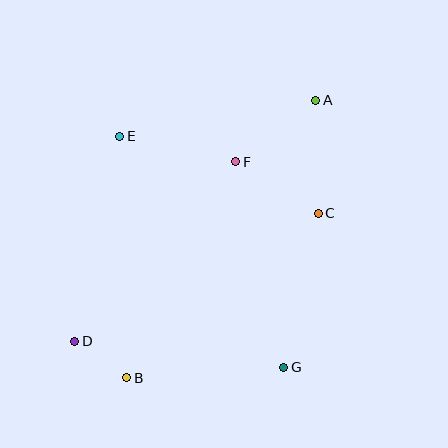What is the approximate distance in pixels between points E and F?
The distance between E and F is approximately 119 pixels.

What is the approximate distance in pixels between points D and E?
The distance between D and E is approximately 210 pixels.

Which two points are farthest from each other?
Points A and D are farthest from each other.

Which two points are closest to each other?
Points B and D are closest to each other.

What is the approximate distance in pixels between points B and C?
The distance between B and C is approximately 252 pixels.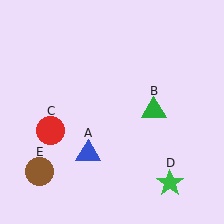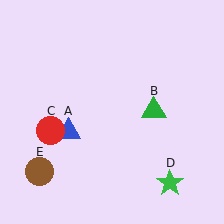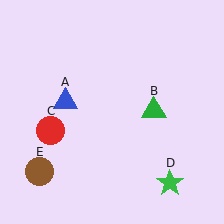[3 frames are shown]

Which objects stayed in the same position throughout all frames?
Green triangle (object B) and red circle (object C) and green star (object D) and brown circle (object E) remained stationary.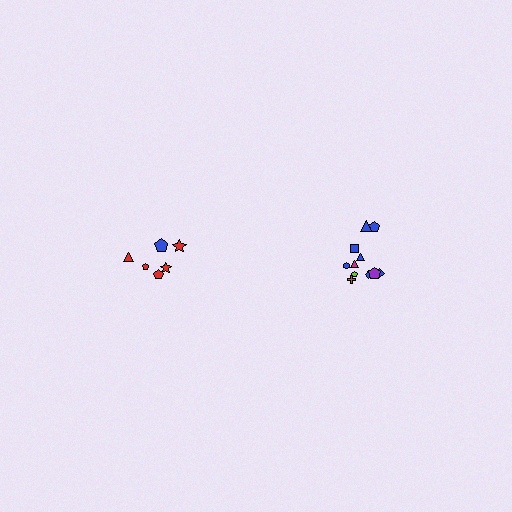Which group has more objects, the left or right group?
The right group.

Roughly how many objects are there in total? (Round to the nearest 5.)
Roughly 20 objects in total.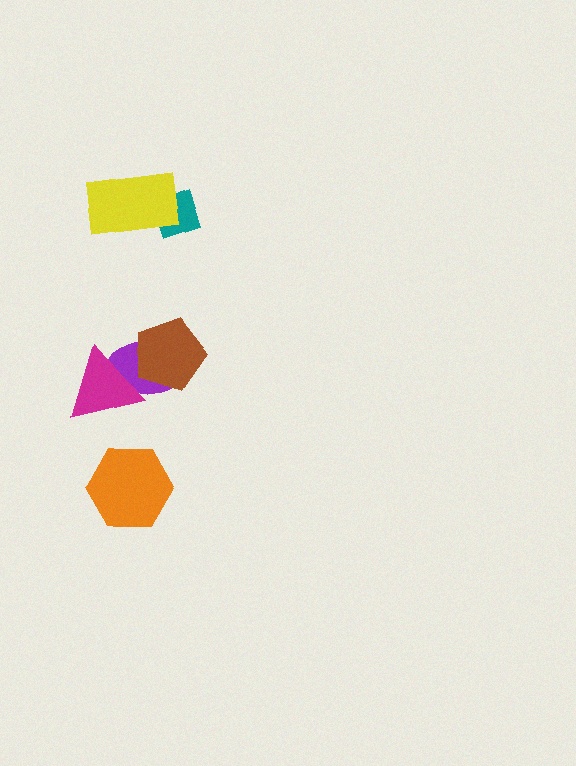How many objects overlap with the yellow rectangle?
1 object overlaps with the yellow rectangle.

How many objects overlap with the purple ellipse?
2 objects overlap with the purple ellipse.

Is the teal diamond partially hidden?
Yes, it is partially covered by another shape.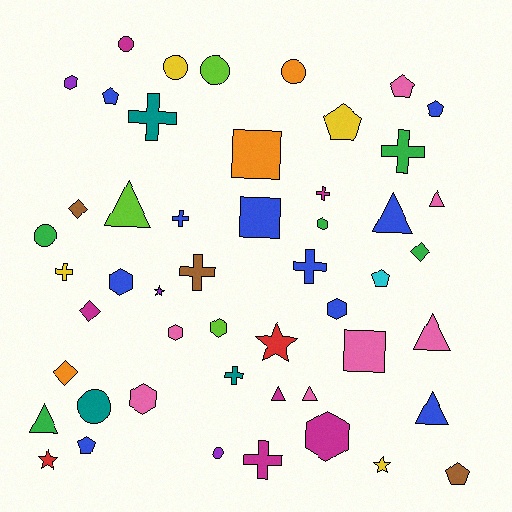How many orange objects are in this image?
There are 3 orange objects.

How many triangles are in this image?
There are 8 triangles.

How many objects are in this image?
There are 50 objects.